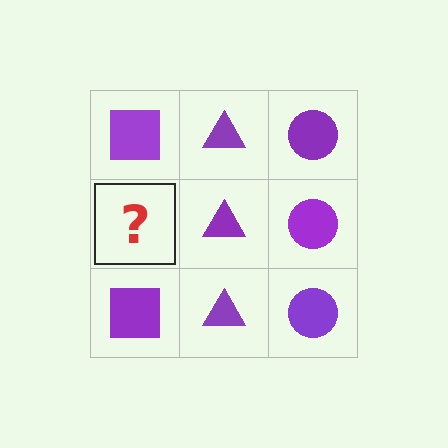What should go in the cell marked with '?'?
The missing cell should contain a purple square.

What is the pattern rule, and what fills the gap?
The rule is that each column has a consistent shape. The gap should be filled with a purple square.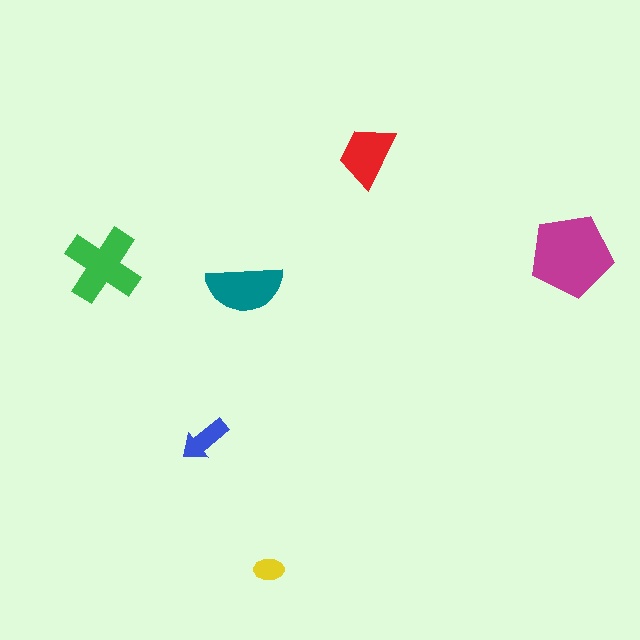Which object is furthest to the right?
The magenta pentagon is rightmost.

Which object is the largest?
The magenta pentagon.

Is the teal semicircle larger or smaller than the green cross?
Smaller.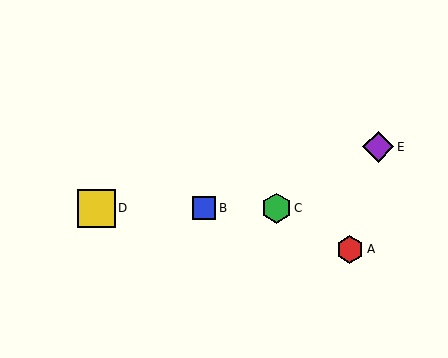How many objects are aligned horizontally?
3 objects (B, C, D) are aligned horizontally.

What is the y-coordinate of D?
Object D is at y≈208.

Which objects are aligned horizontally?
Objects B, C, D are aligned horizontally.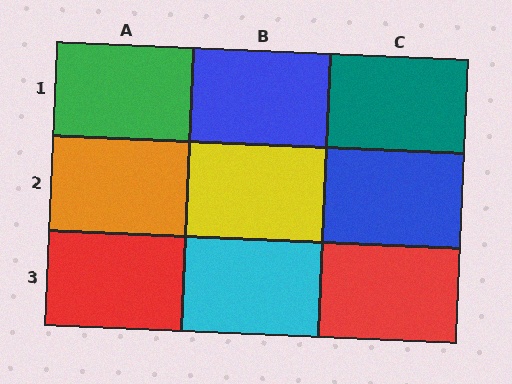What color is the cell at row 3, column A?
Red.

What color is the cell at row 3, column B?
Cyan.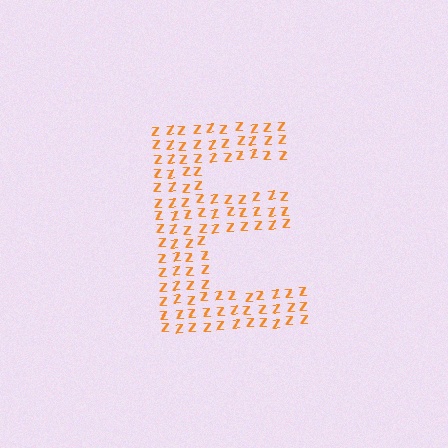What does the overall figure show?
The overall figure shows the letter E.